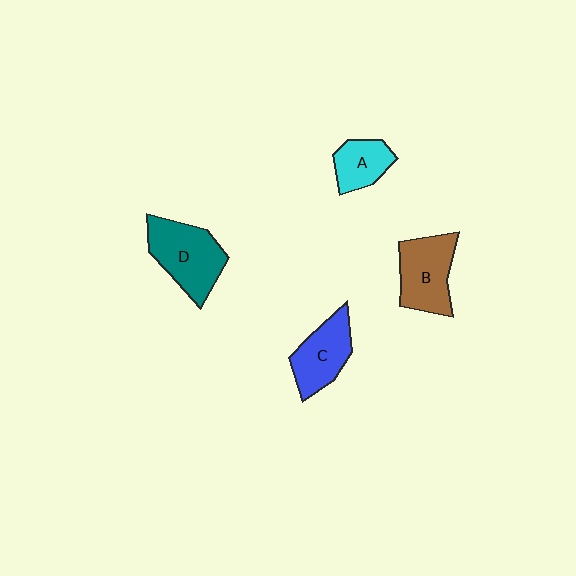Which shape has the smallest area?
Shape A (cyan).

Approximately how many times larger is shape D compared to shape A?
Approximately 1.8 times.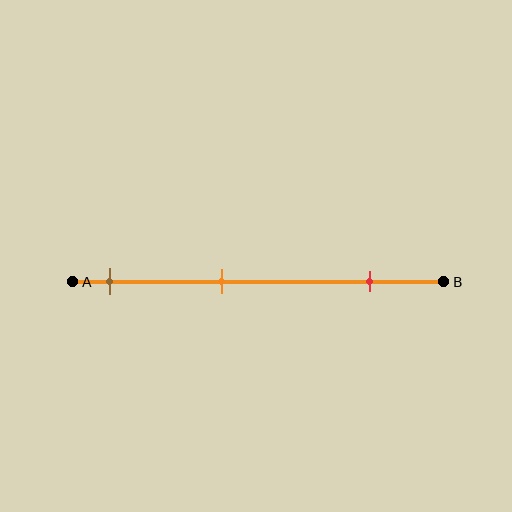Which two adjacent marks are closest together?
The brown and orange marks are the closest adjacent pair.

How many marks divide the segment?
There are 3 marks dividing the segment.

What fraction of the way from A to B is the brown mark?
The brown mark is approximately 10% (0.1) of the way from A to B.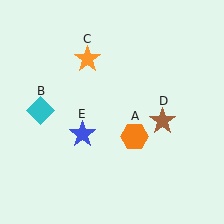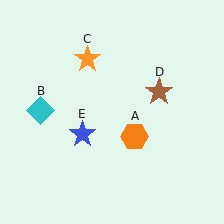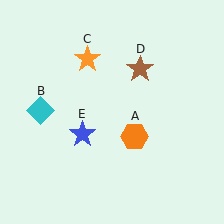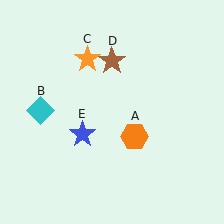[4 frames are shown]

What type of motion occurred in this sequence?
The brown star (object D) rotated counterclockwise around the center of the scene.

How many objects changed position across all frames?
1 object changed position: brown star (object D).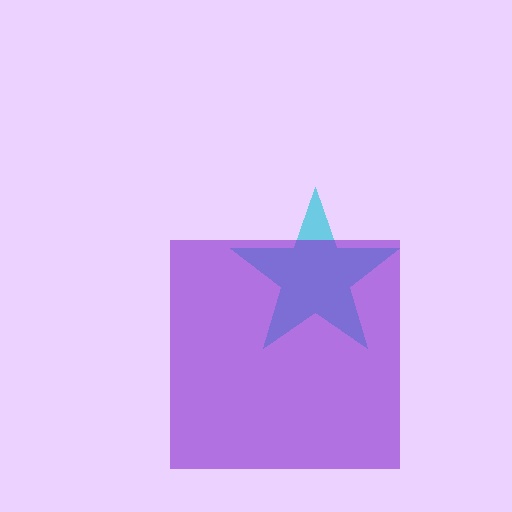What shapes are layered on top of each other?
The layered shapes are: a cyan star, a purple square.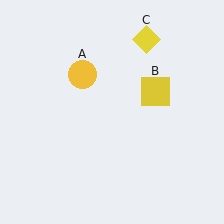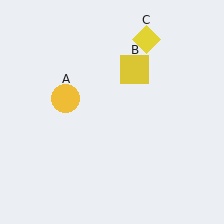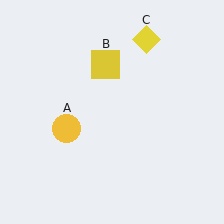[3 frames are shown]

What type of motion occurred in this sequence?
The yellow circle (object A), yellow square (object B) rotated counterclockwise around the center of the scene.